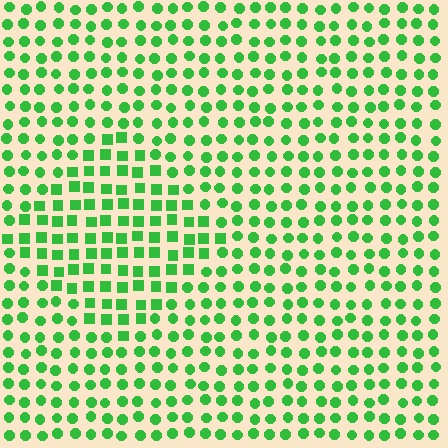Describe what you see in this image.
The image is filled with small green elements arranged in a uniform grid. A diamond-shaped region contains squares, while the surrounding area contains circles. The boundary is defined purely by the change in element shape.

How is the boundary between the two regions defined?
The boundary is defined by a change in element shape: squares inside vs. circles outside. All elements share the same color and spacing.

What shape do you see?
I see a diamond.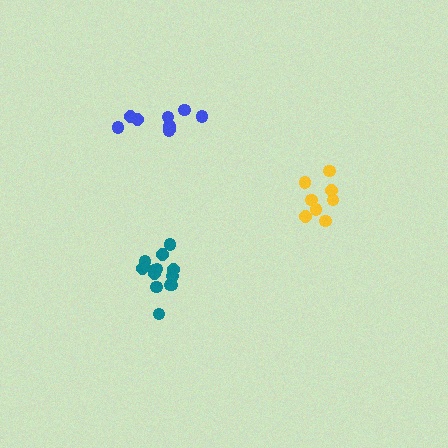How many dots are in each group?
Group 1: 13 dots, Group 2: 8 dots, Group 3: 9 dots (30 total).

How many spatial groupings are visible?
There are 3 spatial groupings.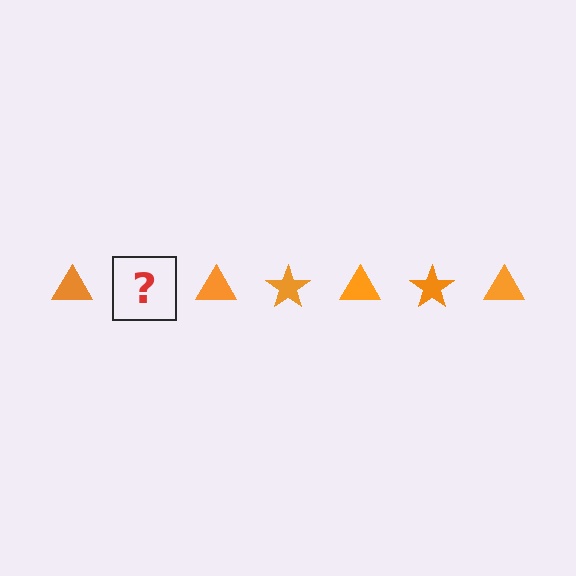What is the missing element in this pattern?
The missing element is an orange star.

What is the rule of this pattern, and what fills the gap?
The rule is that the pattern cycles through triangle, star shapes in orange. The gap should be filled with an orange star.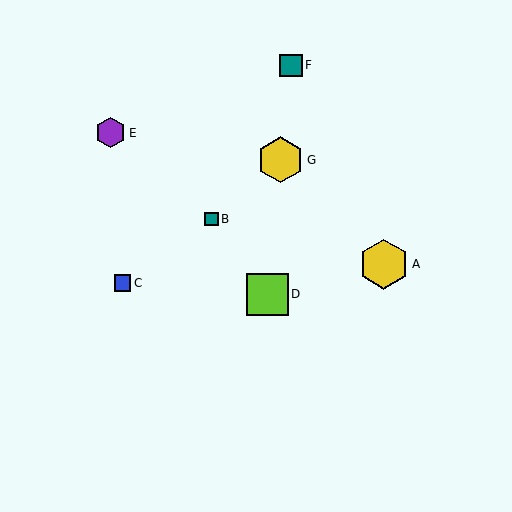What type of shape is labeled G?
Shape G is a yellow hexagon.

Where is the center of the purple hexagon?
The center of the purple hexagon is at (111, 133).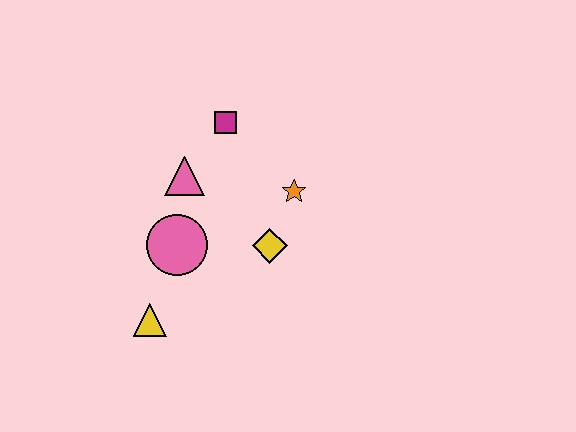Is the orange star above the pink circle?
Yes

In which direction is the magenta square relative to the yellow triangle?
The magenta square is above the yellow triangle.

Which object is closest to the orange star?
The yellow diamond is closest to the orange star.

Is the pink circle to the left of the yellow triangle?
No